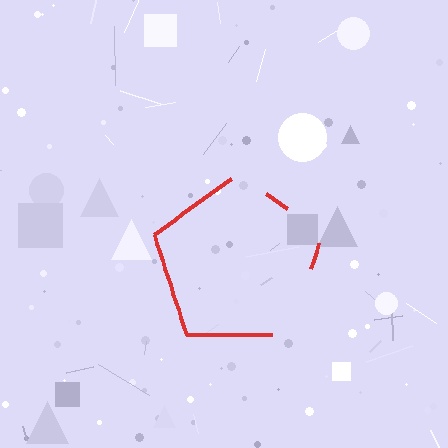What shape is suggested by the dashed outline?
The dashed outline suggests a pentagon.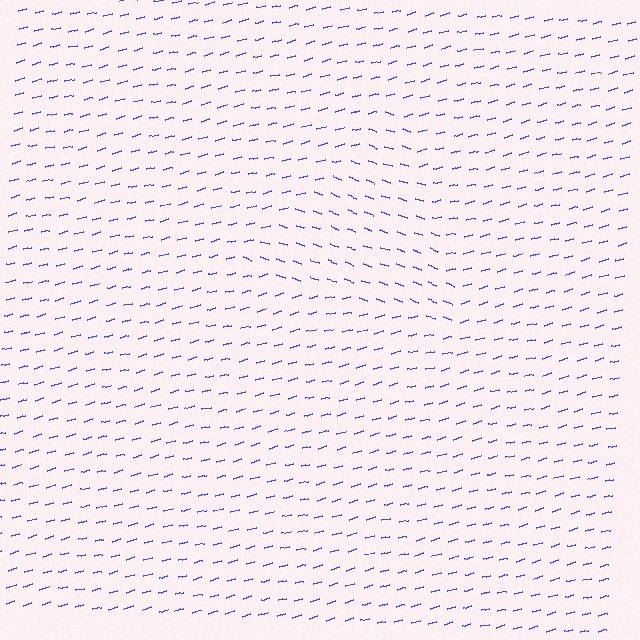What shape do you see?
I see a triangle.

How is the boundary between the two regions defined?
The boundary is defined purely by a change in line orientation (approximately 35 degrees difference). All lines are the same color and thickness.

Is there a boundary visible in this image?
Yes, there is a texture boundary formed by a change in line orientation.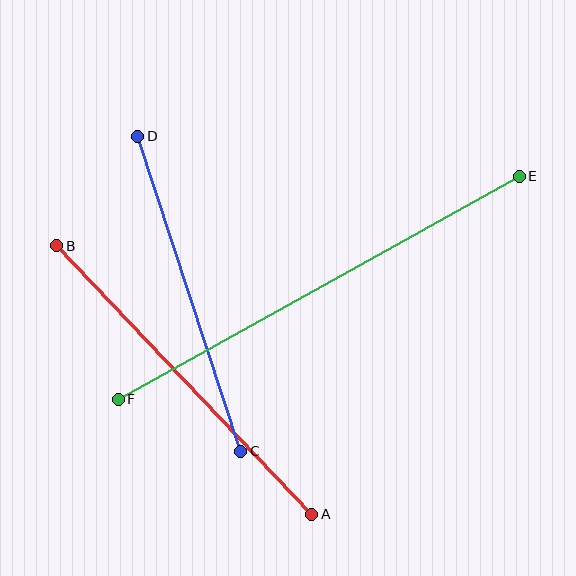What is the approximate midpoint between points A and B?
The midpoint is at approximately (184, 380) pixels.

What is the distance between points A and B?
The distance is approximately 370 pixels.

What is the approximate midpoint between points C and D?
The midpoint is at approximately (189, 294) pixels.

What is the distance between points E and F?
The distance is approximately 459 pixels.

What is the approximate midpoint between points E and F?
The midpoint is at approximately (319, 288) pixels.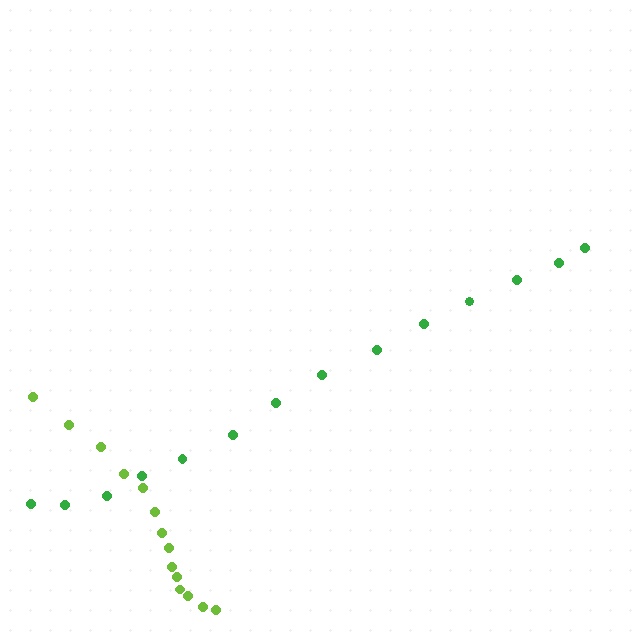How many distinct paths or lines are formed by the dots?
There are 2 distinct paths.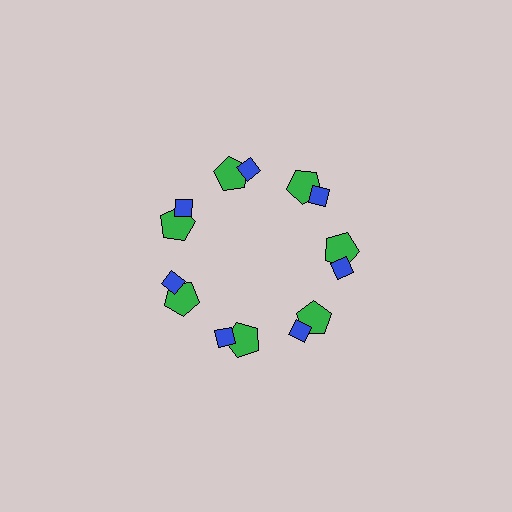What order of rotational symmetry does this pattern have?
This pattern has 7-fold rotational symmetry.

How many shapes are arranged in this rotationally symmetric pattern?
There are 14 shapes, arranged in 7 groups of 2.